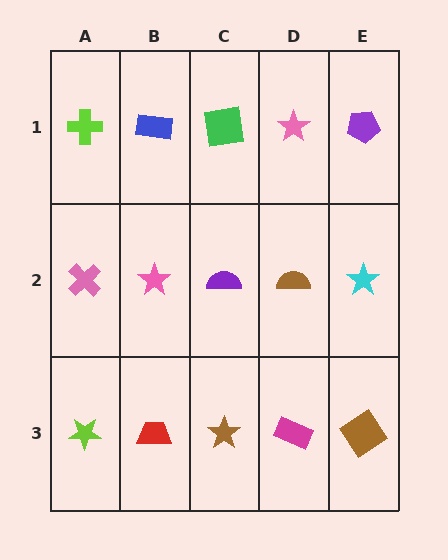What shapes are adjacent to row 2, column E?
A purple pentagon (row 1, column E), a brown diamond (row 3, column E), a brown semicircle (row 2, column D).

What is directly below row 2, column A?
A lime star.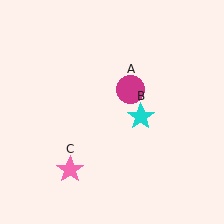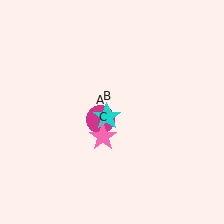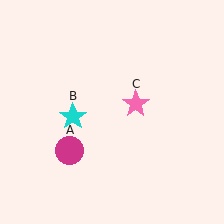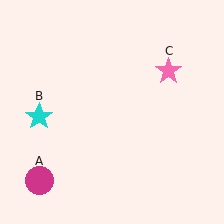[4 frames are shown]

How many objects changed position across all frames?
3 objects changed position: magenta circle (object A), cyan star (object B), pink star (object C).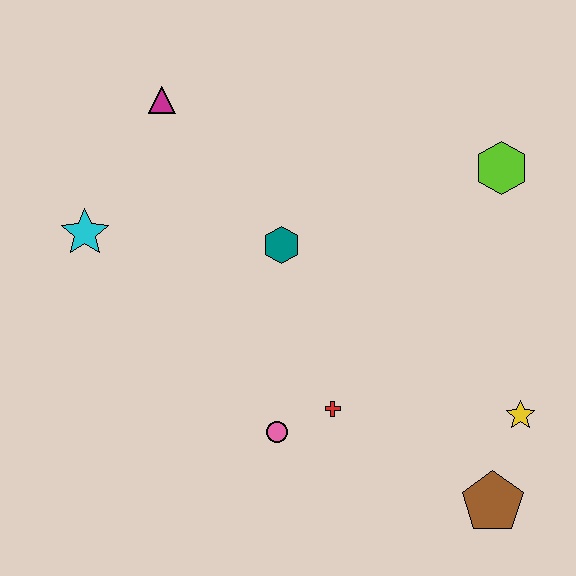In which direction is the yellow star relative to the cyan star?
The yellow star is to the right of the cyan star.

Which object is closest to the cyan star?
The magenta triangle is closest to the cyan star.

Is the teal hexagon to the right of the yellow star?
No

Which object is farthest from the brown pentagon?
The magenta triangle is farthest from the brown pentagon.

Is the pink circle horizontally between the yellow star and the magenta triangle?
Yes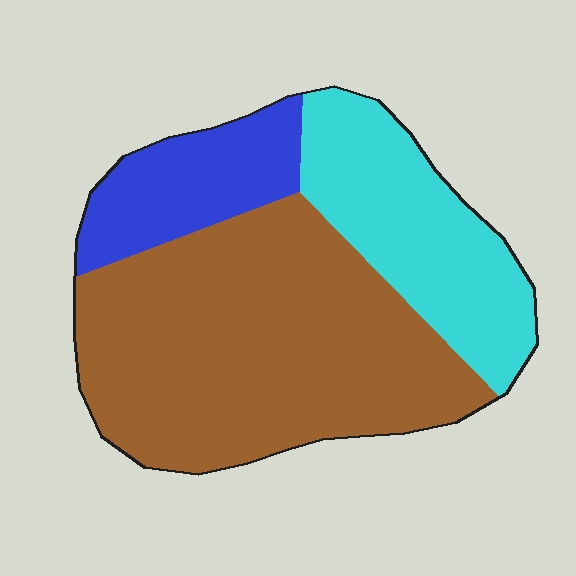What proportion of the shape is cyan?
Cyan covers around 25% of the shape.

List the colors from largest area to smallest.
From largest to smallest: brown, cyan, blue.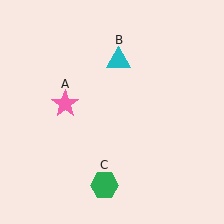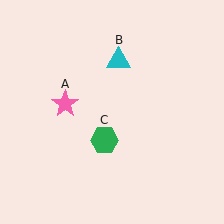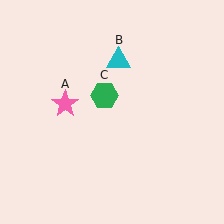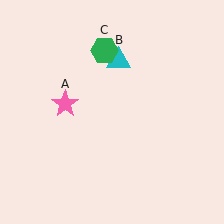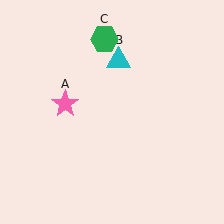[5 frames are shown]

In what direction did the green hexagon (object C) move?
The green hexagon (object C) moved up.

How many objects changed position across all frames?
1 object changed position: green hexagon (object C).